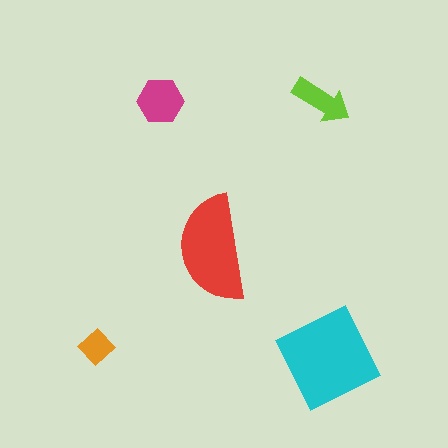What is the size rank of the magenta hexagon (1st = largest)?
3rd.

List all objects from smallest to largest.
The orange diamond, the lime arrow, the magenta hexagon, the red semicircle, the cyan diamond.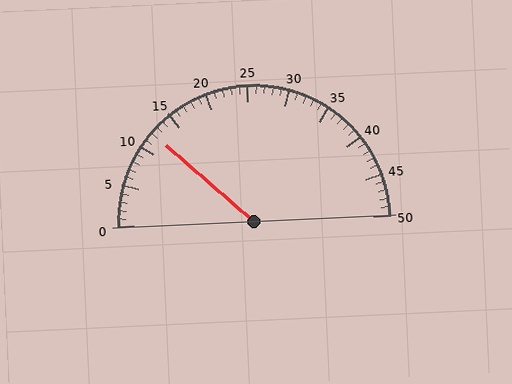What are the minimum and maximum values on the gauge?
The gauge ranges from 0 to 50.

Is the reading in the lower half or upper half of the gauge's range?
The reading is in the lower half of the range (0 to 50).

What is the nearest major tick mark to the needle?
The nearest major tick mark is 10.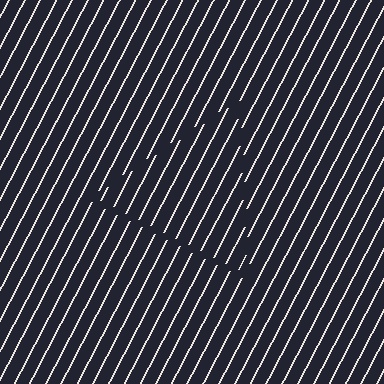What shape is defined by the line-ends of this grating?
An illusory triangle. The interior of the shape contains the same grating, shifted by half a period — the contour is defined by the phase discontinuity where line-ends from the inner and outer gratings abut.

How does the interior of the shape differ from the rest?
The interior of the shape contains the same grating, shifted by half a period — the contour is defined by the phase discontinuity where line-ends from the inner and outer gratings abut.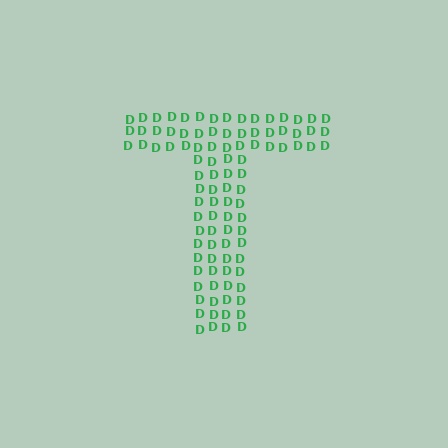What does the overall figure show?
The overall figure shows the letter T.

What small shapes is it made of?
It is made of small letter D's.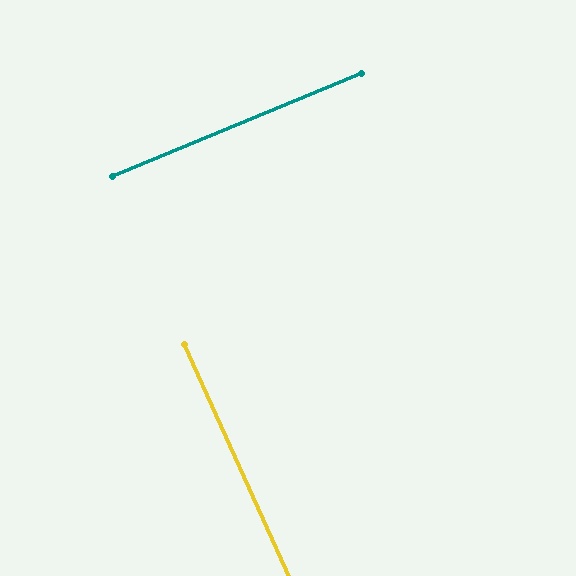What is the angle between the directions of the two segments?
Approximately 88 degrees.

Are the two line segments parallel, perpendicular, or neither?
Perpendicular — they meet at approximately 88°.